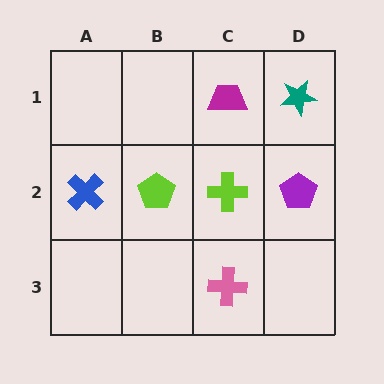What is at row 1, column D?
A teal star.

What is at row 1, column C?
A magenta trapezoid.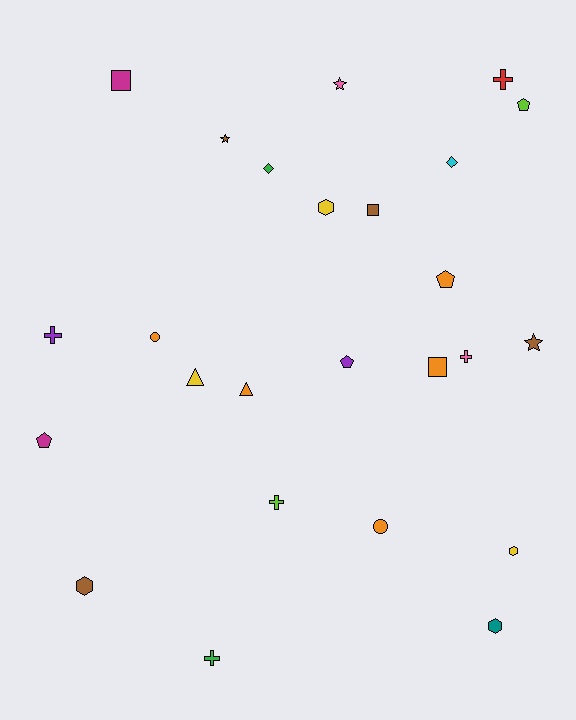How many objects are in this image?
There are 25 objects.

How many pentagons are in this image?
There are 4 pentagons.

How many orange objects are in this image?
There are 5 orange objects.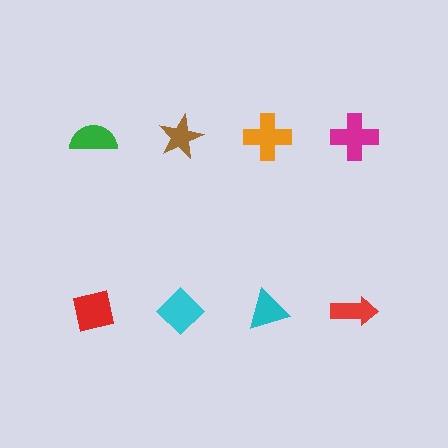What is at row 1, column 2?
A brown star.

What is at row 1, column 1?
A green semicircle.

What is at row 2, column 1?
A red square.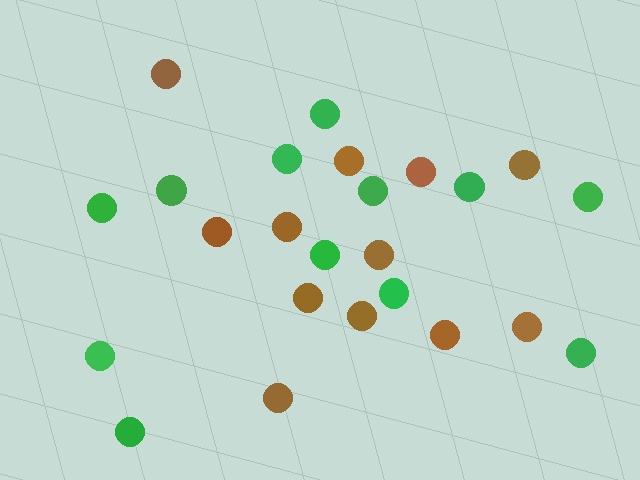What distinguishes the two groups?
There are 2 groups: one group of green circles (12) and one group of brown circles (12).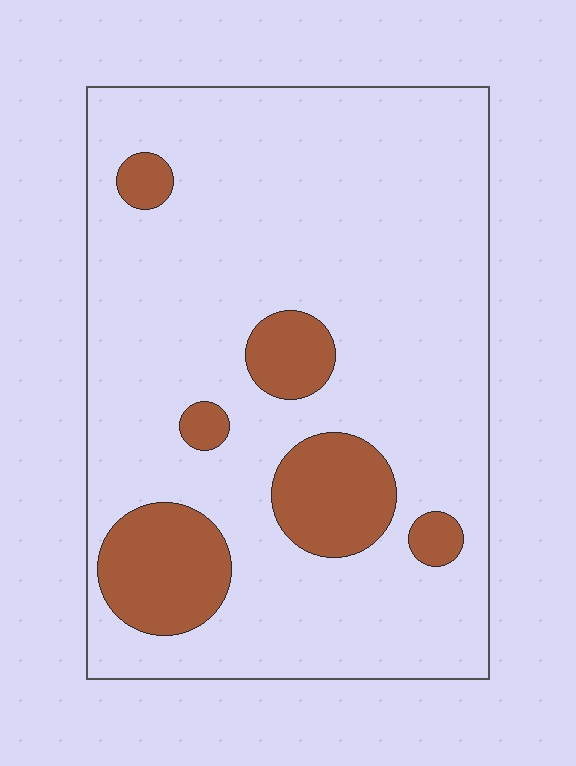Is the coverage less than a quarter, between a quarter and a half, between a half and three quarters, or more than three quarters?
Less than a quarter.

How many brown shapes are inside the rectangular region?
6.